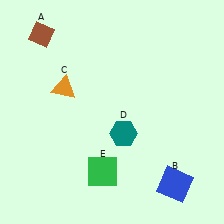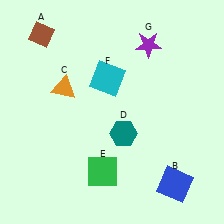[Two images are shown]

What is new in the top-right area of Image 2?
A purple star (G) was added in the top-right area of Image 2.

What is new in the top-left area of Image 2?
A cyan square (F) was added in the top-left area of Image 2.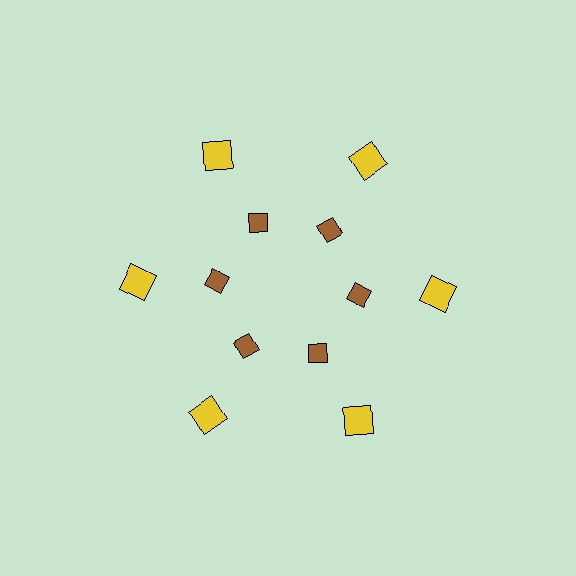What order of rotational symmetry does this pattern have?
This pattern has 6-fold rotational symmetry.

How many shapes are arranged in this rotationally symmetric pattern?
There are 12 shapes, arranged in 6 groups of 2.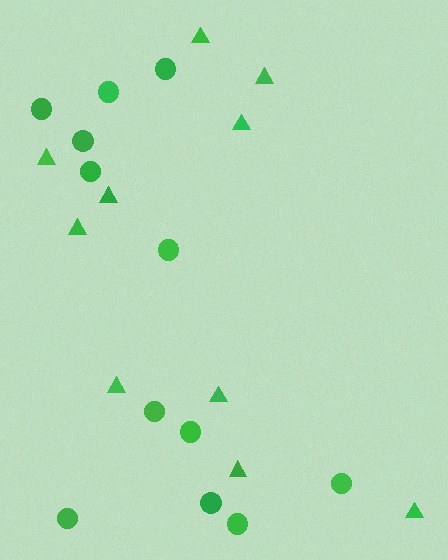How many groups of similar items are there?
There are 2 groups: one group of triangles (10) and one group of circles (12).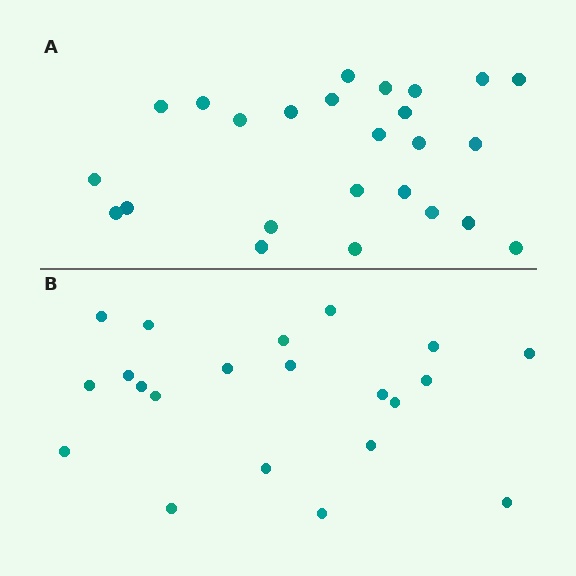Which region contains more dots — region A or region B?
Region A (the top region) has more dots.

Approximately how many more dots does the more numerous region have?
Region A has about 4 more dots than region B.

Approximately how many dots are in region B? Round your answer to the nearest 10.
About 20 dots. (The exact count is 21, which rounds to 20.)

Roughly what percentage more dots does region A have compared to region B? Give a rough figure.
About 20% more.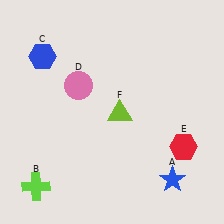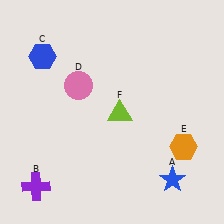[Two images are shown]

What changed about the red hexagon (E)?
In Image 1, E is red. In Image 2, it changed to orange.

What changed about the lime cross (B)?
In Image 1, B is lime. In Image 2, it changed to purple.